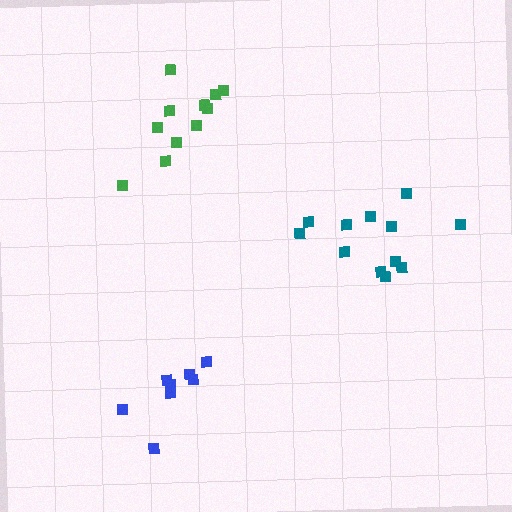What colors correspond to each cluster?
The clusters are colored: blue, green, teal.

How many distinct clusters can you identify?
There are 3 distinct clusters.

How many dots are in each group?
Group 1: 8 dots, Group 2: 11 dots, Group 3: 12 dots (31 total).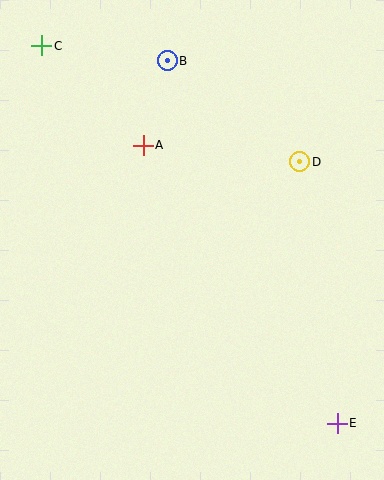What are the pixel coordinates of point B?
Point B is at (167, 61).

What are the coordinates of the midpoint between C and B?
The midpoint between C and B is at (105, 53).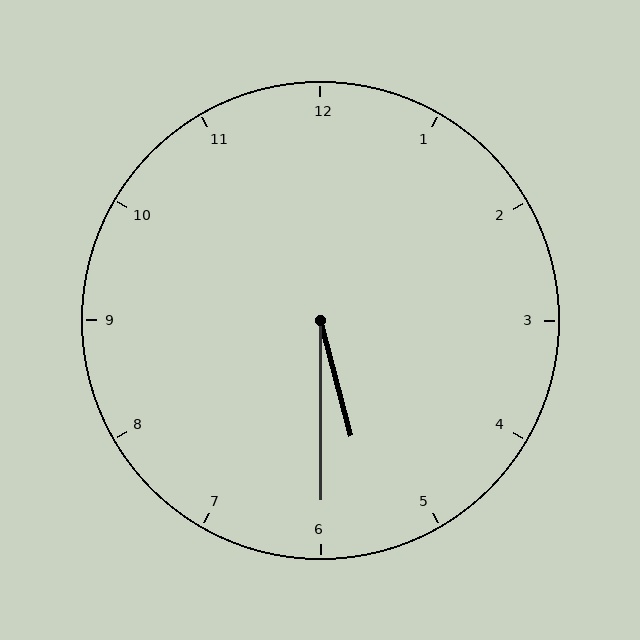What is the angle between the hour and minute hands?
Approximately 15 degrees.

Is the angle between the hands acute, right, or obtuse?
It is acute.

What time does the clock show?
5:30.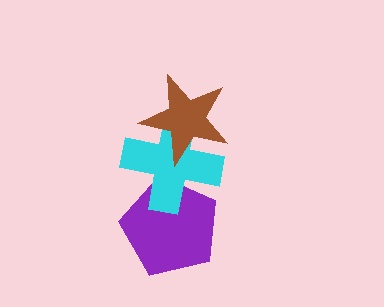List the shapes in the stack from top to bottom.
From top to bottom: the brown star, the cyan cross, the purple pentagon.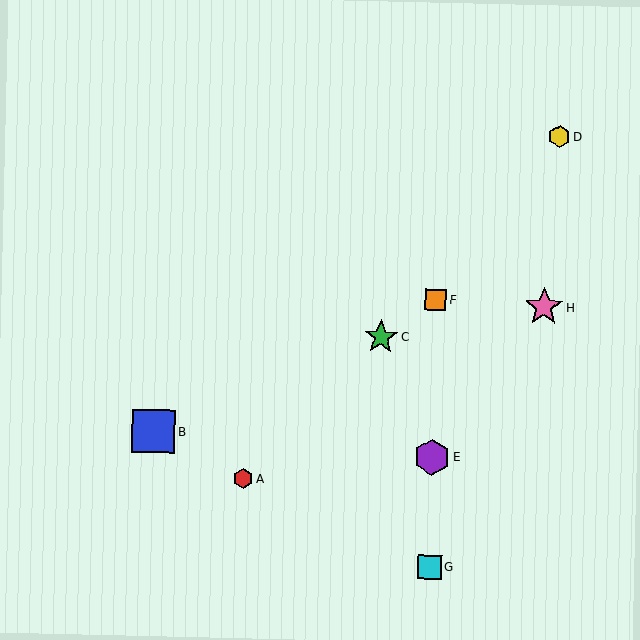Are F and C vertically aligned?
No, F is at x≈436 and C is at x≈381.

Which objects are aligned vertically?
Objects E, F, G are aligned vertically.